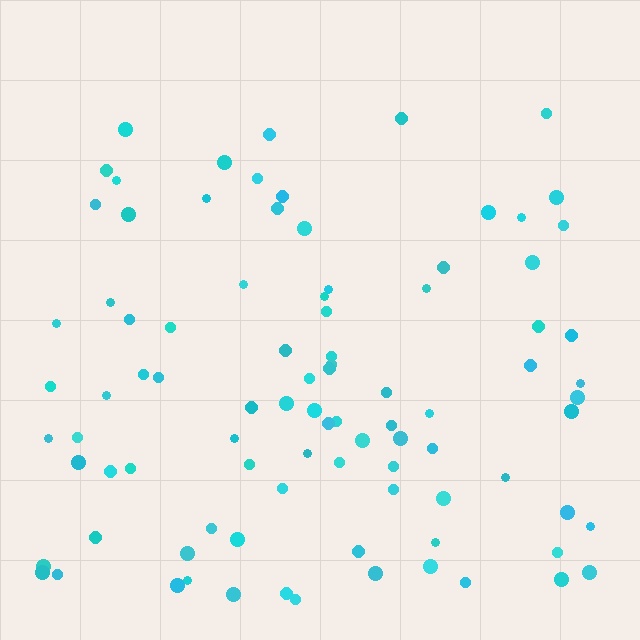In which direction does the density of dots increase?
From top to bottom, with the bottom side densest.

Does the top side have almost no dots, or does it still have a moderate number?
Still a moderate number, just noticeably fewer than the bottom.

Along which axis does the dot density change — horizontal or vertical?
Vertical.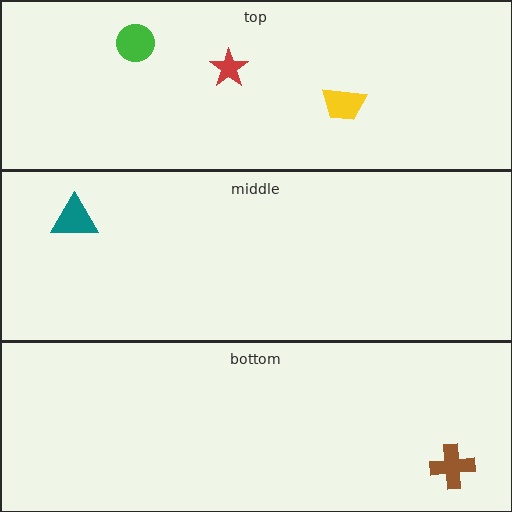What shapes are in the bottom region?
The brown cross.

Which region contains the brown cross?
The bottom region.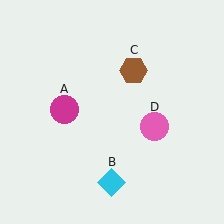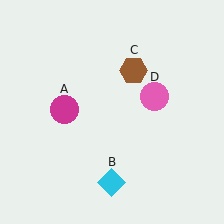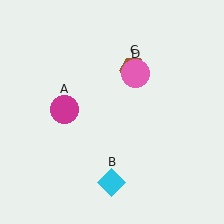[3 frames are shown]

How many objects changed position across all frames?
1 object changed position: pink circle (object D).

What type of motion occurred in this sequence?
The pink circle (object D) rotated counterclockwise around the center of the scene.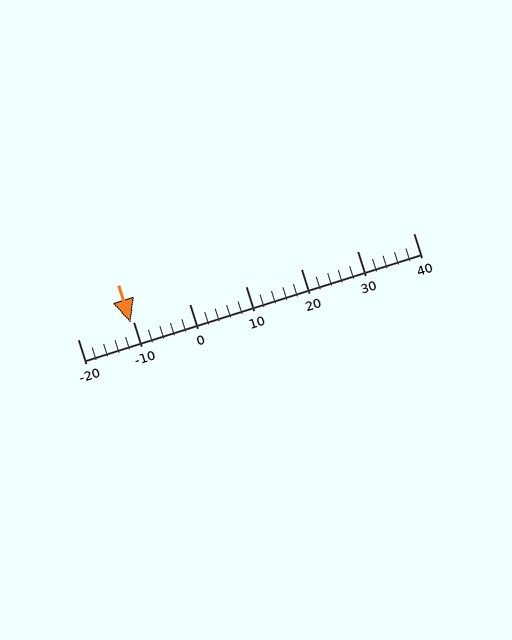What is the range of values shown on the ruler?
The ruler shows values from -20 to 40.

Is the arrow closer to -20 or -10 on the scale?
The arrow is closer to -10.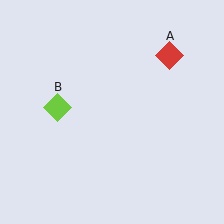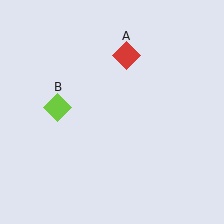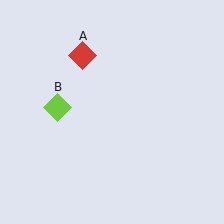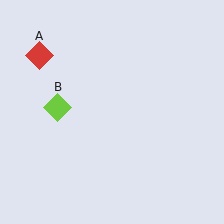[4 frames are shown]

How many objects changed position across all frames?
1 object changed position: red diamond (object A).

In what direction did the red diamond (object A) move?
The red diamond (object A) moved left.